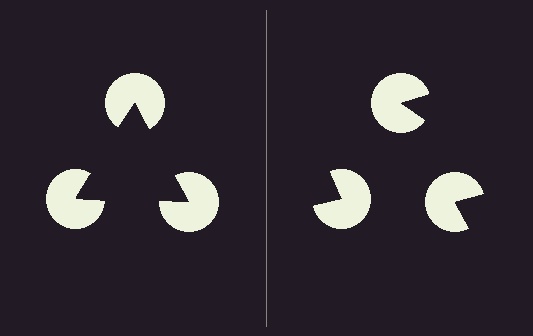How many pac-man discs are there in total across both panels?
6 — 3 on each side.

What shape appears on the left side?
An illusory triangle.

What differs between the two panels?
The pac-man discs are positioned identically on both sides; only the wedge orientations differ. On the left they align to a triangle; on the right they are misaligned.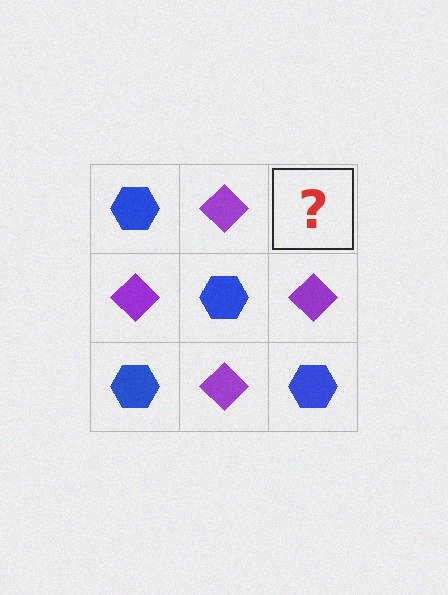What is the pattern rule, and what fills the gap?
The rule is that it alternates blue hexagon and purple diamond in a checkerboard pattern. The gap should be filled with a blue hexagon.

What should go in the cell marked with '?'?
The missing cell should contain a blue hexagon.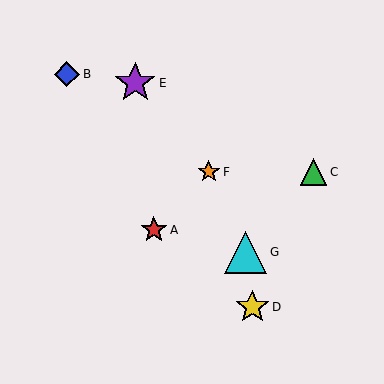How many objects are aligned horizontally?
2 objects (C, F) are aligned horizontally.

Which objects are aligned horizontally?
Objects C, F are aligned horizontally.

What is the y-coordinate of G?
Object G is at y≈252.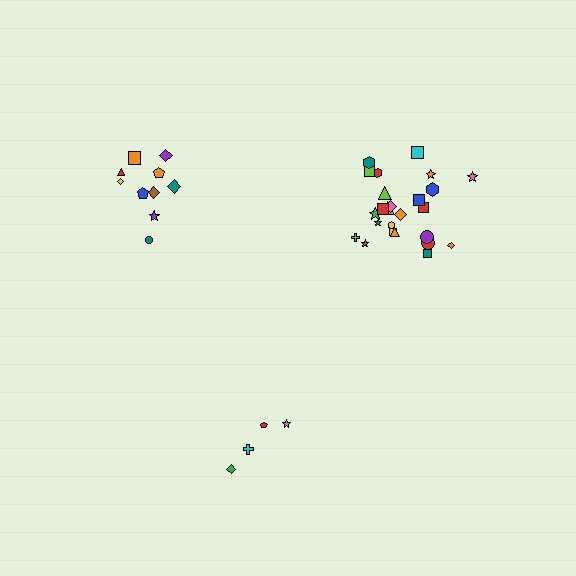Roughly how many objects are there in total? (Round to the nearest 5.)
Roughly 40 objects in total.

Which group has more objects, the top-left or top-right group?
The top-right group.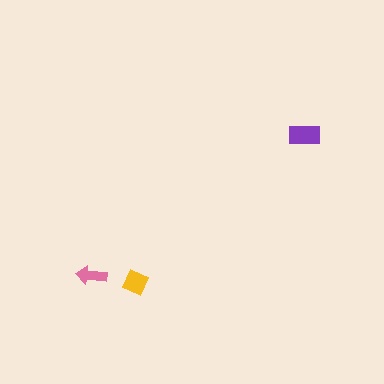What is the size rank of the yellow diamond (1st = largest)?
2nd.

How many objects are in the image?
There are 3 objects in the image.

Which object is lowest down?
The yellow diamond is bottommost.